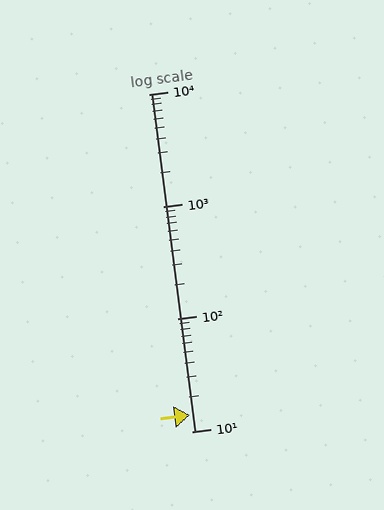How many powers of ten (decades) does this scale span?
The scale spans 3 decades, from 10 to 10000.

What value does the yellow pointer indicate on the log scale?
The pointer indicates approximately 14.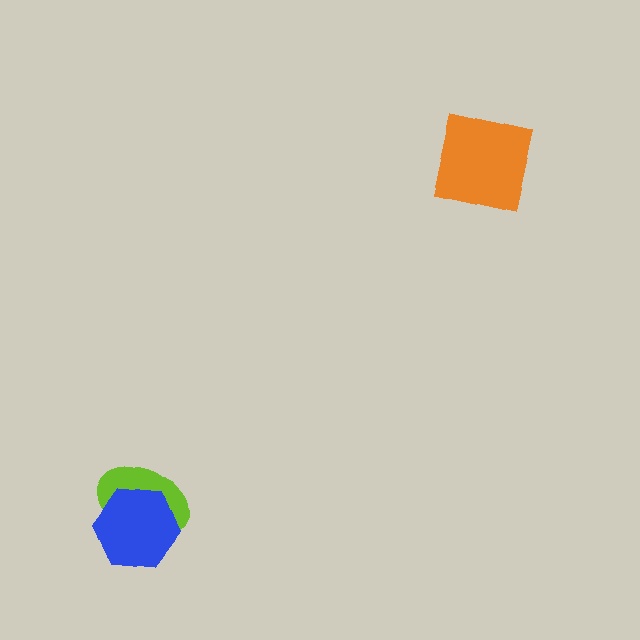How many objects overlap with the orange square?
0 objects overlap with the orange square.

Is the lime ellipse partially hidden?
Yes, it is partially covered by another shape.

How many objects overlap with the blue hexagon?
1 object overlaps with the blue hexagon.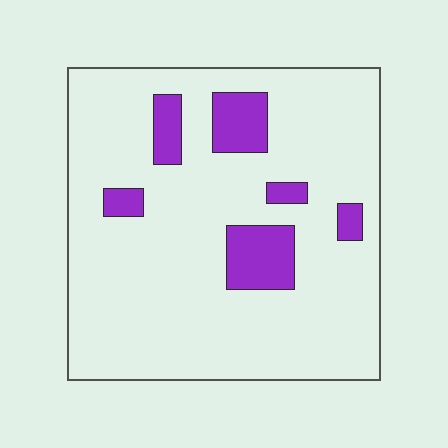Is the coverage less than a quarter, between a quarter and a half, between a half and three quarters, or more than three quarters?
Less than a quarter.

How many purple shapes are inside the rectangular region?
6.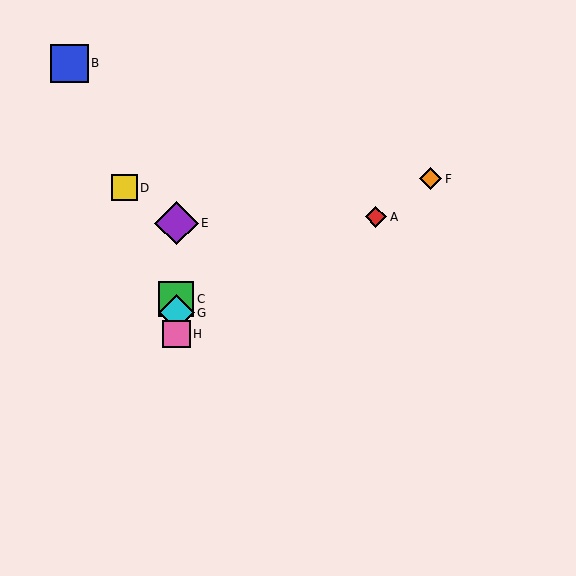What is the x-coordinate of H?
Object H is at x≈176.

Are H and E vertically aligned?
Yes, both are at x≈176.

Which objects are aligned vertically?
Objects C, E, G, H are aligned vertically.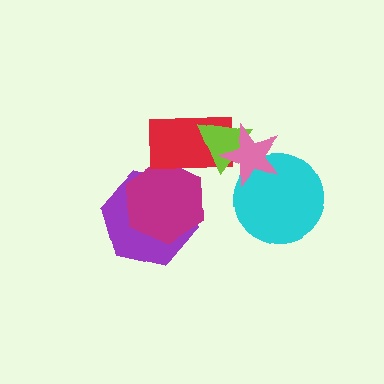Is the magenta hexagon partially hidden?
Yes, it is partially covered by another shape.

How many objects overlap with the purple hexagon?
1 object overlaps with the purple hexagon.